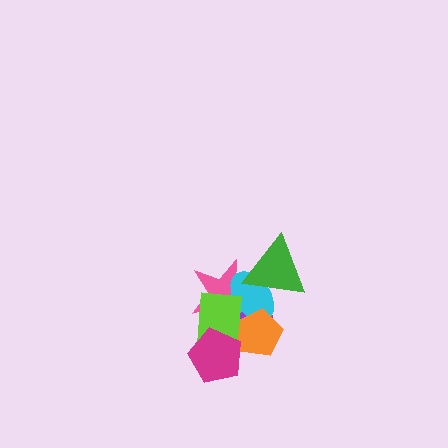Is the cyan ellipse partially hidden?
Yes, it is partially covered by another shape.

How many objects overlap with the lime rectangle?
5 objects overlap with the lime rectangle.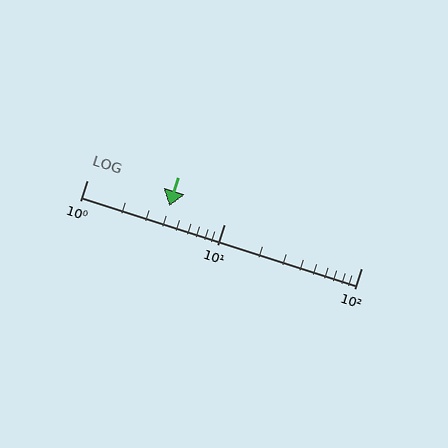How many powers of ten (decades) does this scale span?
The scale spans 2 decades, from 1 to 100.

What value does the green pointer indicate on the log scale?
The pointer indicates approximately 4.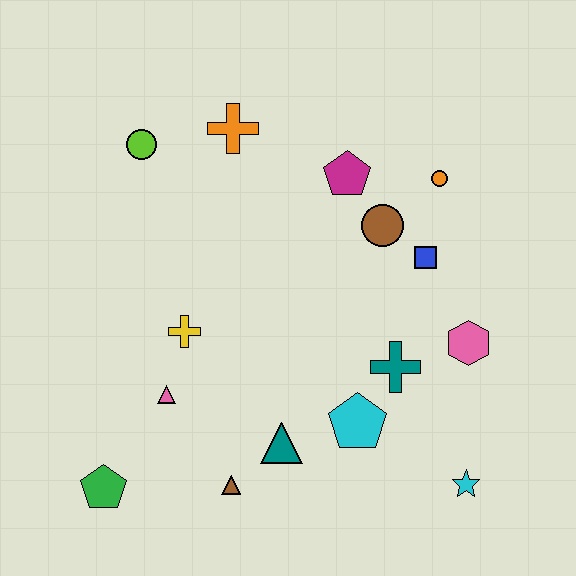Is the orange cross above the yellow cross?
Yes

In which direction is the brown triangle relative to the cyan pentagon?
The brown triangle is to the left of the cyan pentagon.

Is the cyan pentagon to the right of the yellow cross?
Yes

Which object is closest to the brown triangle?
The teal triangle is closest to the brown triangle.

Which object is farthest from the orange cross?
The cyan star is farthest from the orange cross.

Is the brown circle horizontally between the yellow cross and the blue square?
Yes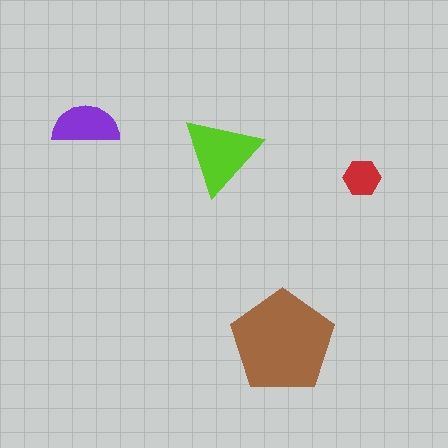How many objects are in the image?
There are 4 objects in the image.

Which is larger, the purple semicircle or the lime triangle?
The lime triangle.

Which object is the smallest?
The red hexagon.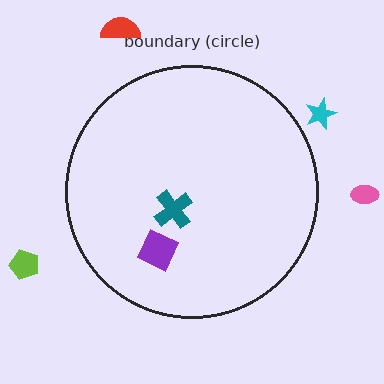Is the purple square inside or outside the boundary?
Inside.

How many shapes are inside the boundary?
2 inside, 4 outside.